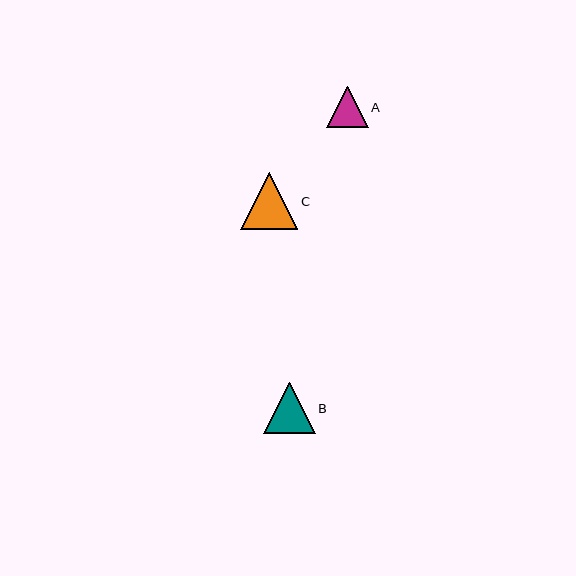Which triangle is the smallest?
Triangle A is the smallest with a size of approximately 41 pixels.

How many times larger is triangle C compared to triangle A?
Triangle C is approximately 1.4 times the size of triangle A.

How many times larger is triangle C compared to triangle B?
Triangle C is approximately 1.1 times the size of triangle B.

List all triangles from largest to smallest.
From largest to smallest: C, B, A.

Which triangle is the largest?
Triangle C is the largest with a size of approximately 57 pixels.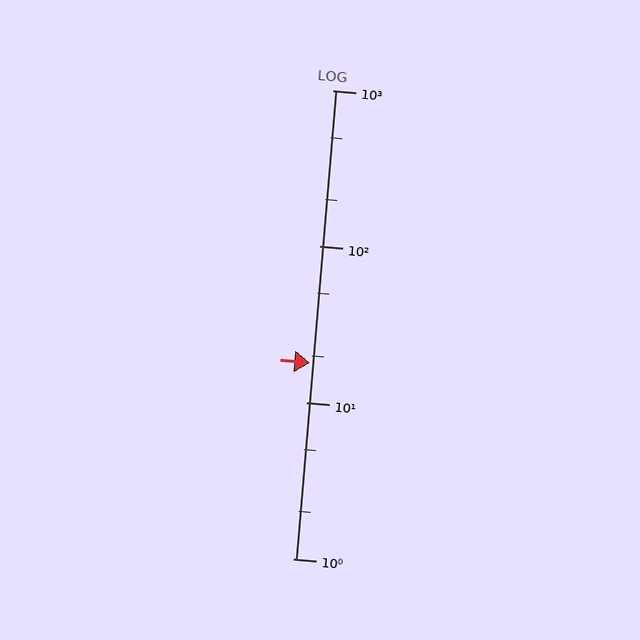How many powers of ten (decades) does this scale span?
The scale spans 3 decades, from 1 to 1000.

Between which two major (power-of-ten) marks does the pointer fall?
The pointer is between 10 and 100.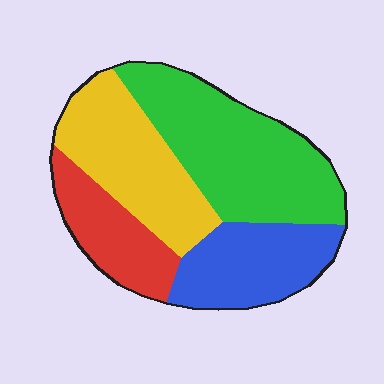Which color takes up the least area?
Red, at roughly 15%.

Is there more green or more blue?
Green.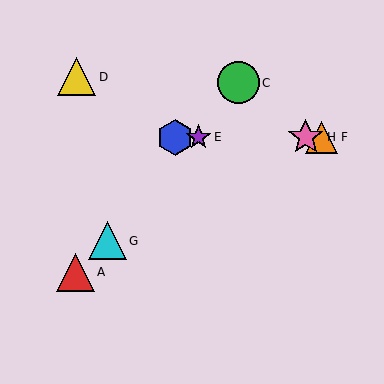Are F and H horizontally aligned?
Yes, both are at y≈137.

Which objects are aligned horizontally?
Objects B, E, F, H are aligned horizontally.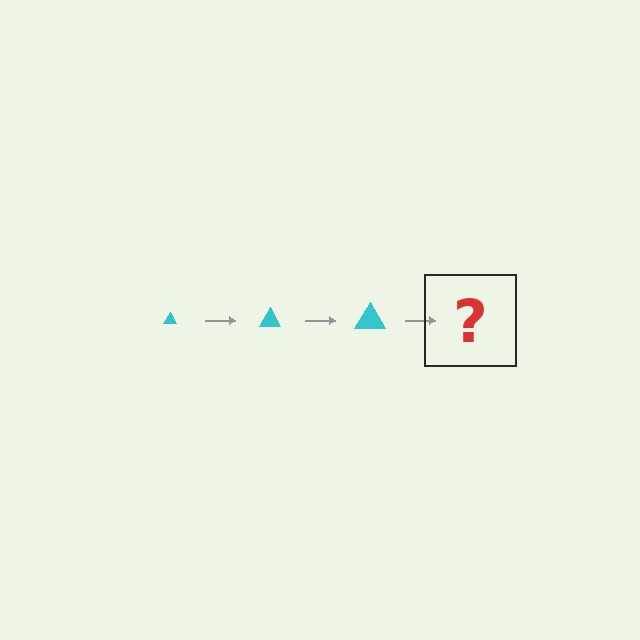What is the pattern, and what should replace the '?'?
The pattern is that the triangle gets progressively larger each step. The '?' should be a cyan triangle, larger than the previous one.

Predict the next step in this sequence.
The next step is a cyan triangle, larger than the previous one.